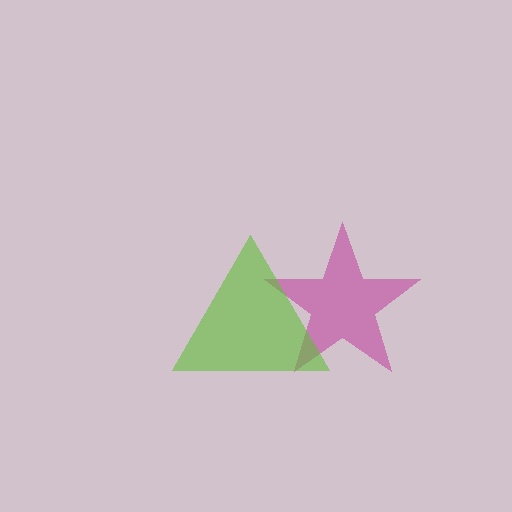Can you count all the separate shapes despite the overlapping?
Yes, there are 2 separate shapes.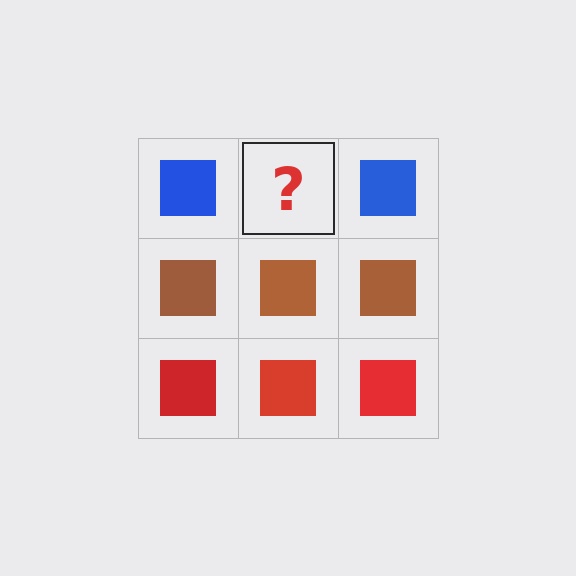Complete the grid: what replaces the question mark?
The question mark should be replaced with a blue square.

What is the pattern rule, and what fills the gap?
The rule is that each row has a consistent color. The gap should be filled with a blue square.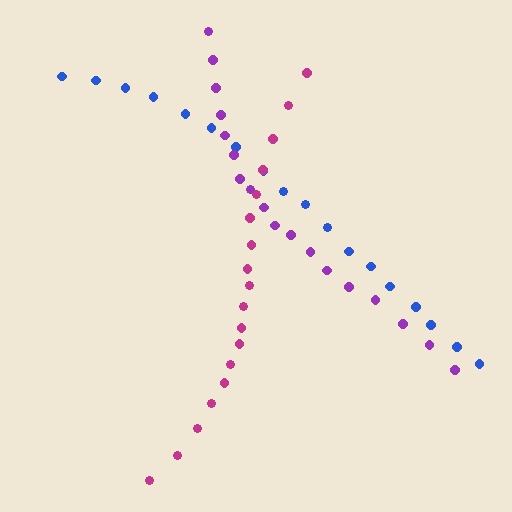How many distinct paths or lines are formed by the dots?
There are 3 distinct paths.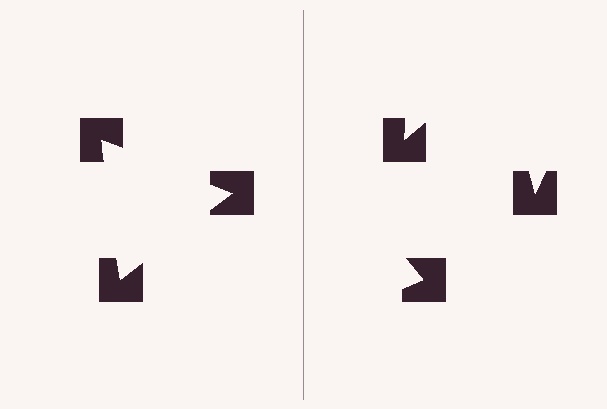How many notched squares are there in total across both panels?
6 — 3 on each side.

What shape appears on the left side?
An illusory triangle.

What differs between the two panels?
The notched squares are positioned identically on both sides; only the wedge orientations differ. On the left they align to a triangle; on the right they are misaligned.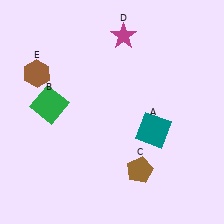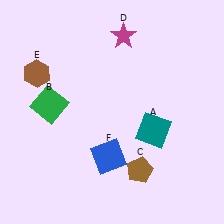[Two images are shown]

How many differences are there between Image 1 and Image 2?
There is 1 difference between the two images.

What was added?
A blue square (F) was added in Image 2.